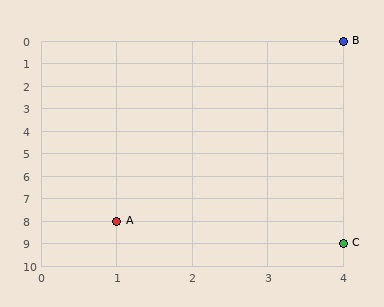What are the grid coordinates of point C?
Point C is at grid coordinates (4, 9).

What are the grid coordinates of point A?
Point A is at grid coordinates (1, 8).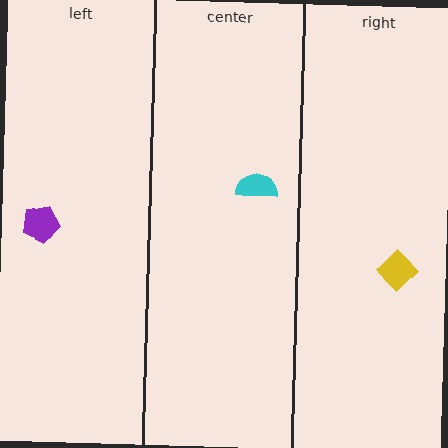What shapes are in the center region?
The cyan semicircle.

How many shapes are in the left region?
1.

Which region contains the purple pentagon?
The left region.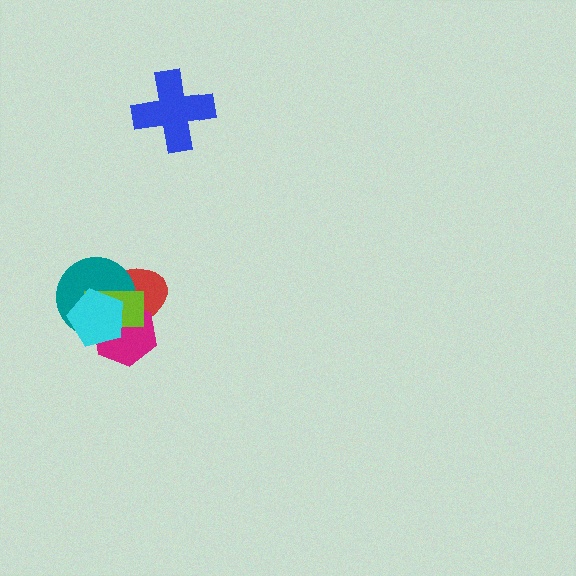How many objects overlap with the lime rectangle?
4 objects overlap with the lime rectangle.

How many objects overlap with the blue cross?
0 objects overlap with the blue cross.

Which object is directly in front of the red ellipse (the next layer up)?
The magenta hexagon is directly in front of the red ellipse.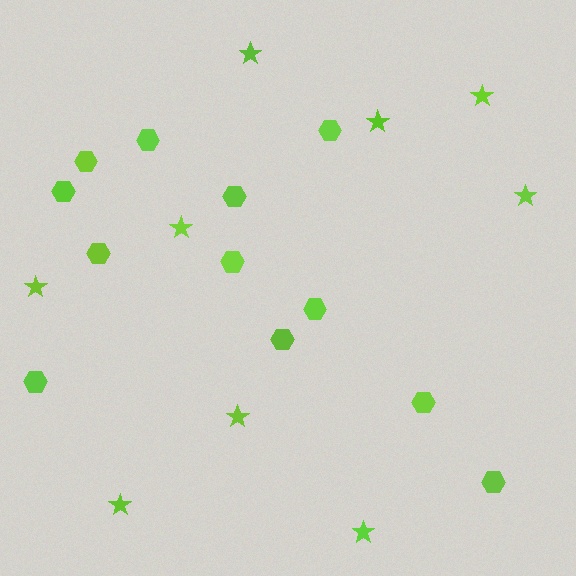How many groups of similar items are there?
There are 2 groups: one group of hexagons (12) and one group of stars (9).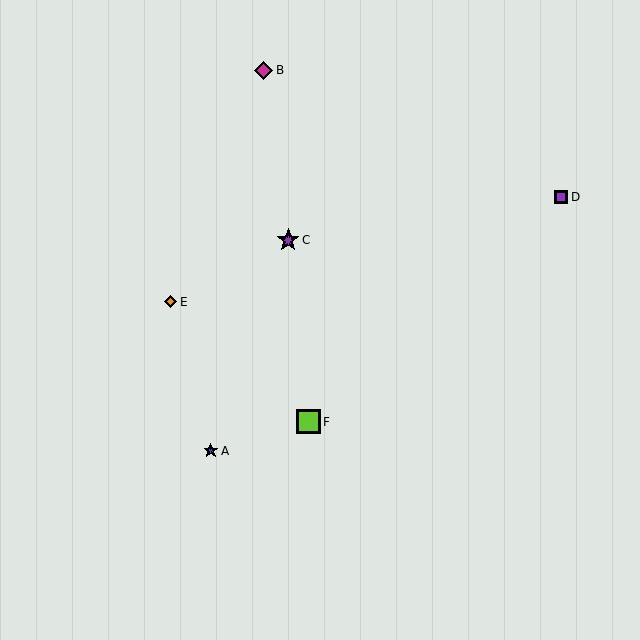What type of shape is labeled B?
Shape B is a magenta diamond.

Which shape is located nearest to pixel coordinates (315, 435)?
The lime square (labeled F) at (309, 422) is nearest to that location.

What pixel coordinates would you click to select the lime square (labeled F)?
Click at (309, 422) to select the lime square F.